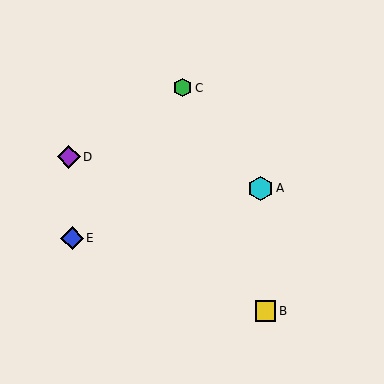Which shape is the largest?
The cyan hexagon (labeled A) is the largest.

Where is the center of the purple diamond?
The center of the purple diamond is at (69, 157).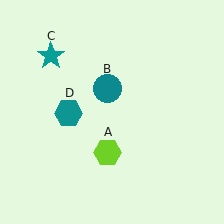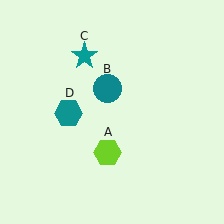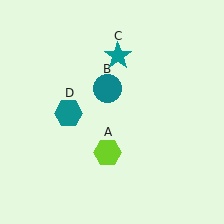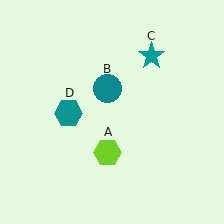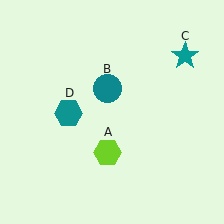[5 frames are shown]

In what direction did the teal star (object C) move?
The teal star (object C) moved right.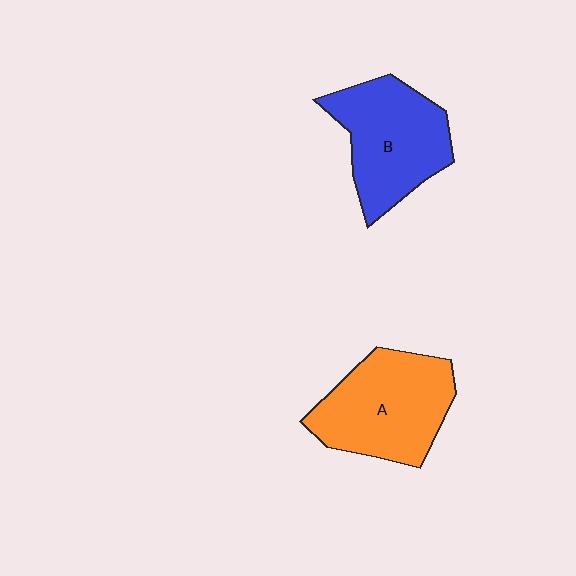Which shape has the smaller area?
Shape B (blue).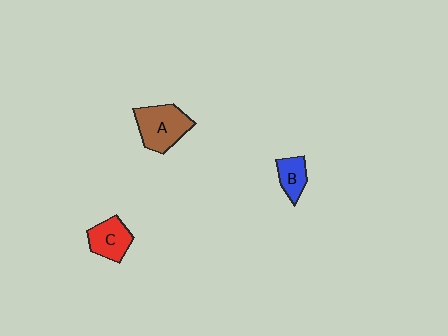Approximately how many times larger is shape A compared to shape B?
Approximately 1.9 times.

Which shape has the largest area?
Shape A (brown).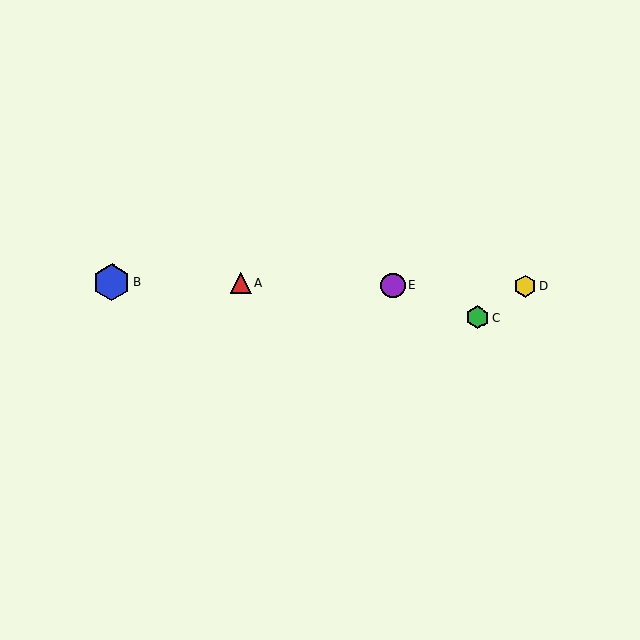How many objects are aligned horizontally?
4 objects (A, B, D, E) are aligned horizontally.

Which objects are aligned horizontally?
Objects A, B, D, E are aligned horizontally.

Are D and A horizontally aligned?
Yes, both are at y≈286.